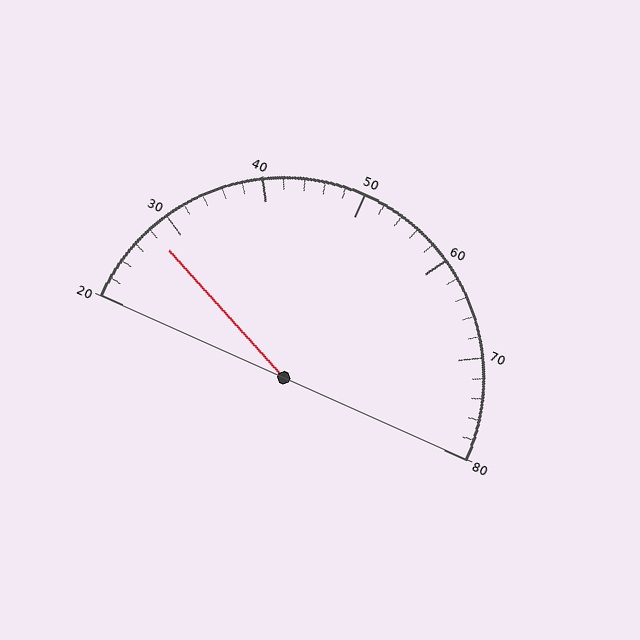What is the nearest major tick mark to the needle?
The nearest major tick mark is 30.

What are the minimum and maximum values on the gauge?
The gauge ranges from 20 to 80.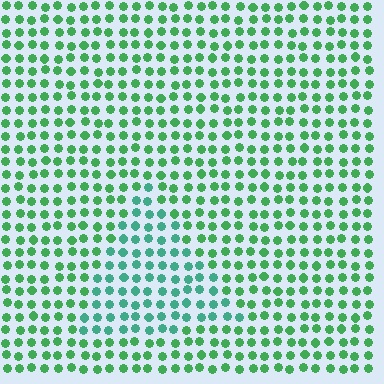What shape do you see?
I see a triangle.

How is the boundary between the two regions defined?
The boundary is defined purely by a slight shift in hue (about 30 degrees). Spacing, size, and orientation are identical on both sides.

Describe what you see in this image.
The image is filled with small green elements in a uniform arrangement. A triangle-shaped region is visible where the elements are tinted to a slightly different hue, forming a subtle color boundary.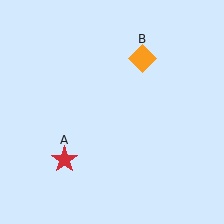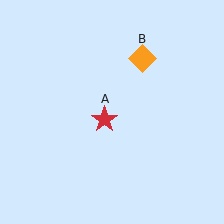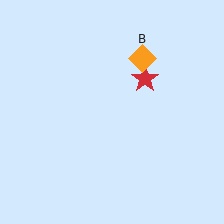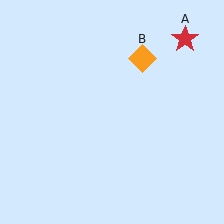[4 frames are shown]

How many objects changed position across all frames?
1 object changed position: red star (object A).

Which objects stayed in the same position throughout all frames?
Orange diamond (object B) remained stationary.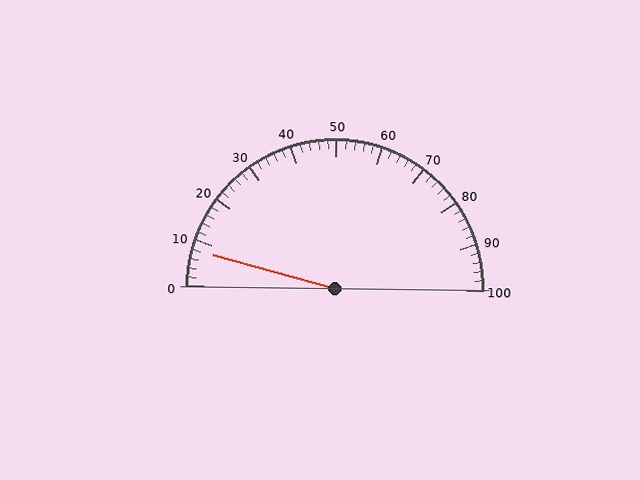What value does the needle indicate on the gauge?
The needle indicates approximately 8.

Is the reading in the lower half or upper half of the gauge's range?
The reading is in the lower half of the range (0 to 100).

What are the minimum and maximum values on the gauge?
The gauge ranges from 0 to 100.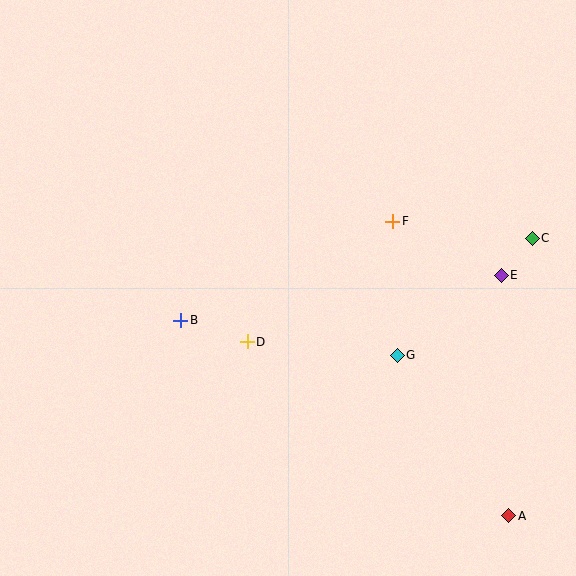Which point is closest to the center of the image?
Point D at (247, 342) is closest to the center.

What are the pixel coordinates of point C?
Point C is at (532, 238).